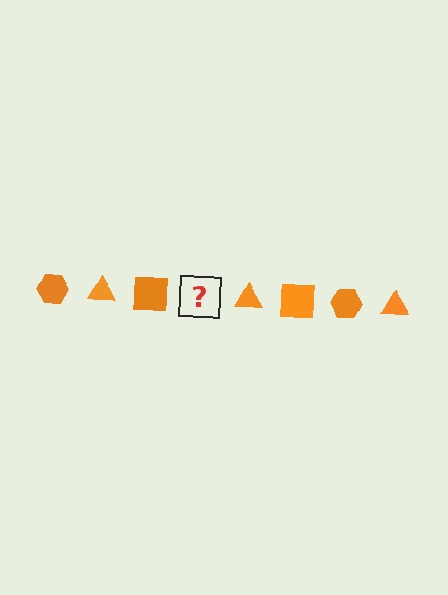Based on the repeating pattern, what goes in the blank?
The blank should be an orange hexagon.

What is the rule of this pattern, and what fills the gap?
The rule is that the pattern cycles through hexagon, triangle, square shapes in orange. The gap should be filled with an orange hexagon.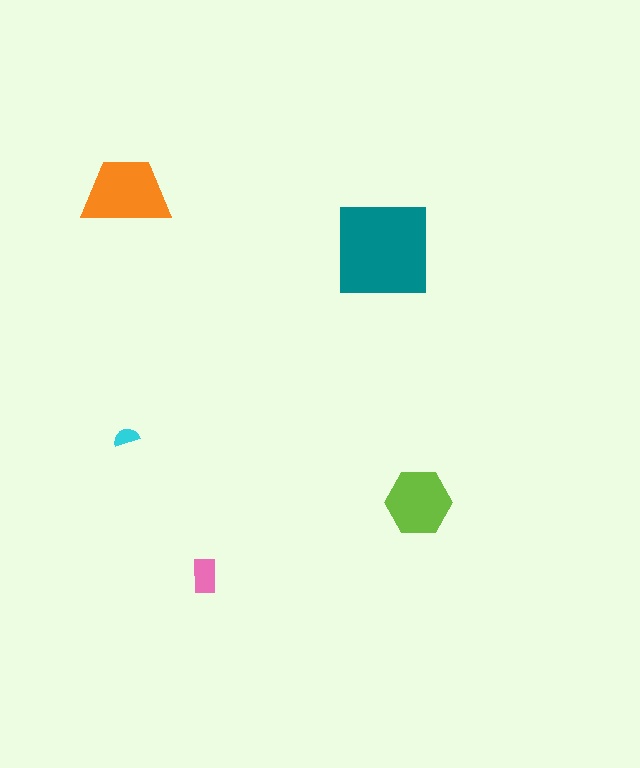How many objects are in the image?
There are 5 objects in the image.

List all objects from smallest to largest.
The cyan semicircle, the pink rectangle, the lime hexagon, the orange trapezoid, the teal square.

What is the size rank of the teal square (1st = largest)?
1st.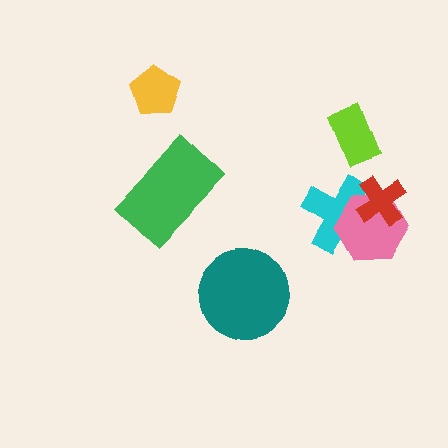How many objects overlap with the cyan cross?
2 objects overlap with the cyan cross.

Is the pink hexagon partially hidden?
Yes, it is partially covered by another shape.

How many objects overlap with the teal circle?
0 objects overlap with the teal circle.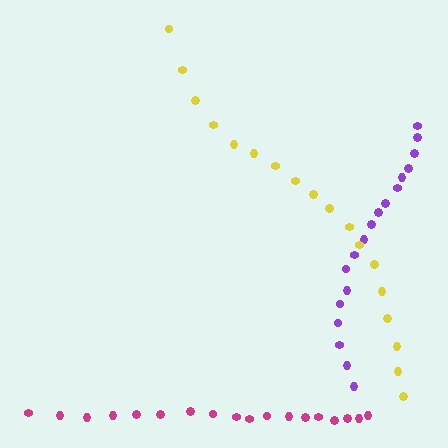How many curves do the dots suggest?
There are 3 distinct paths.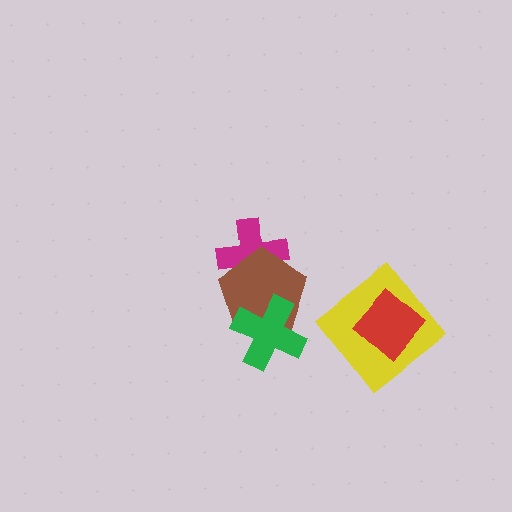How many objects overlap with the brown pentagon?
2 objects overlap with the brown pentagon.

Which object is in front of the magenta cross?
The brown pentagon is in front of the magenta cross.